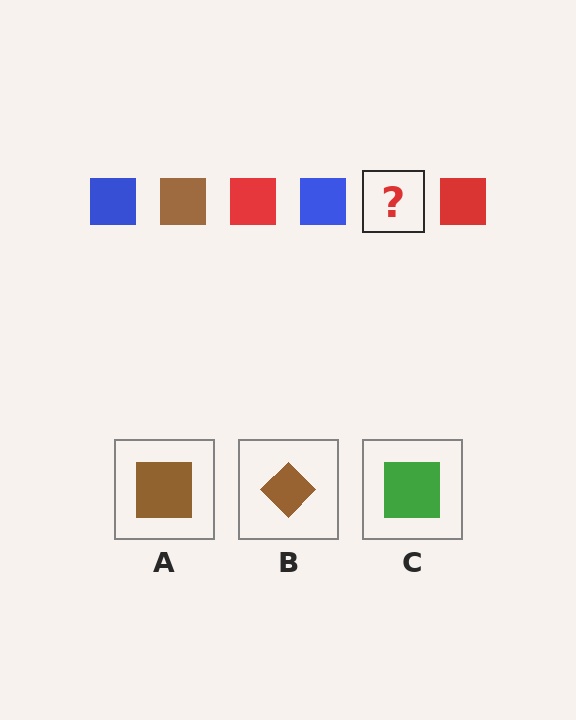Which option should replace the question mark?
Option A.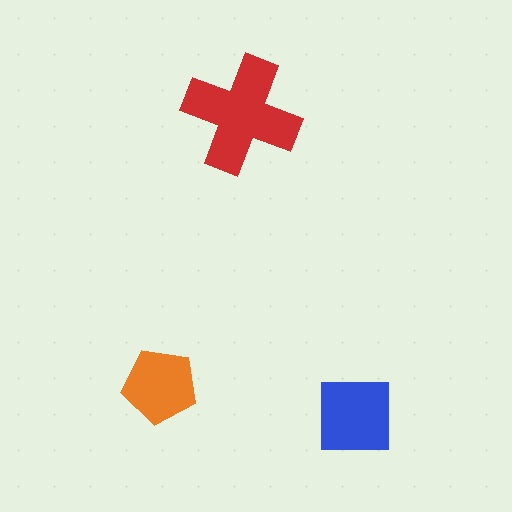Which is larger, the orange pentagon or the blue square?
The blue square.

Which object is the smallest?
The orange pentagon.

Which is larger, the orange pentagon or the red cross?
The red cross.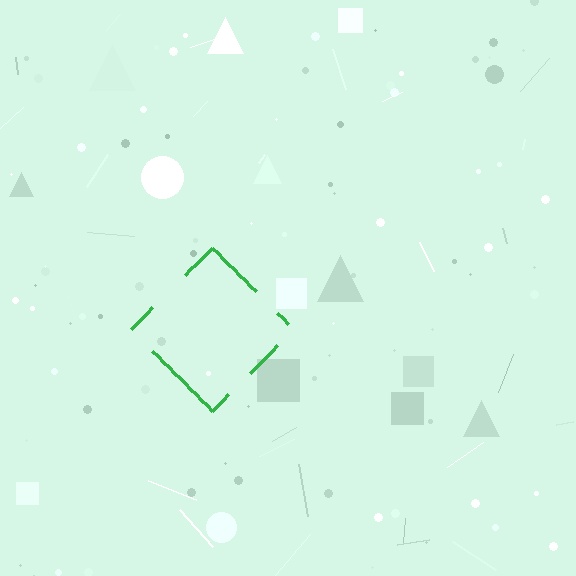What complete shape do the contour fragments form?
The contour fragments form a diamond.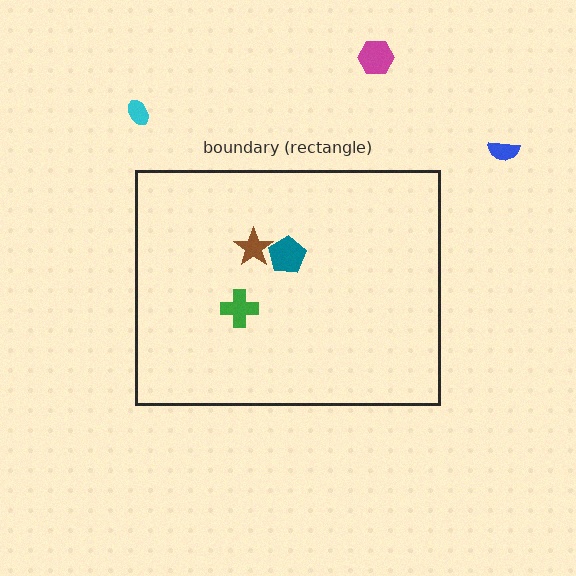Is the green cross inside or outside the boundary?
Inside.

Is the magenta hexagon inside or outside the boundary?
Outside.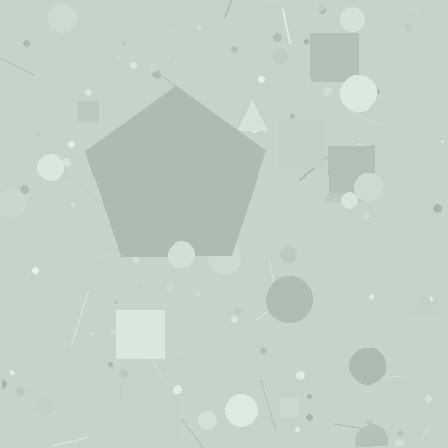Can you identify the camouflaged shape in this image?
The camouflaged shape is a pentagon.